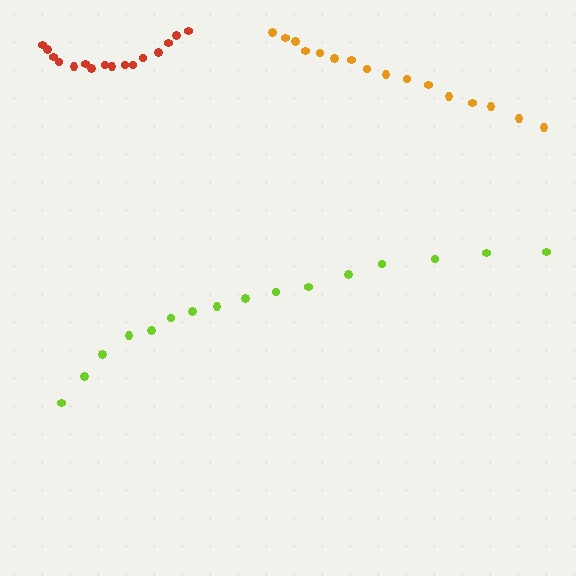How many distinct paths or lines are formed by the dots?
There are 3 distinct paths.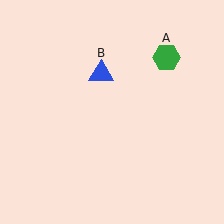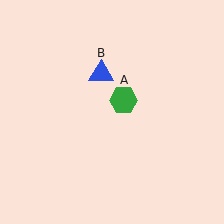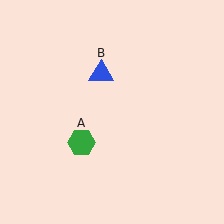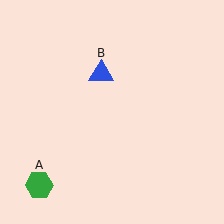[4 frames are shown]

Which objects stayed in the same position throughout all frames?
Blue triangle (object B) remained stationary.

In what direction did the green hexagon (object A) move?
The green hexagon (object A) moved down and to the left.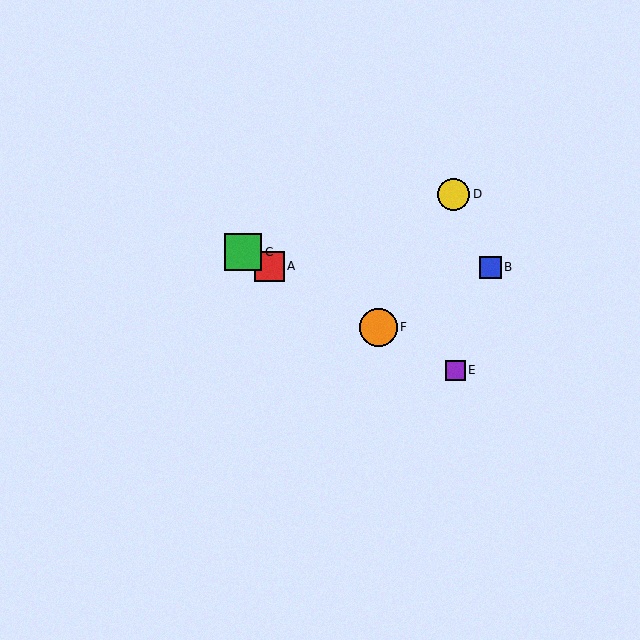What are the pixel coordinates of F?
Object F is at (378, 327).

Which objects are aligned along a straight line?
Objects A, C, E, F are aligned along a straight line.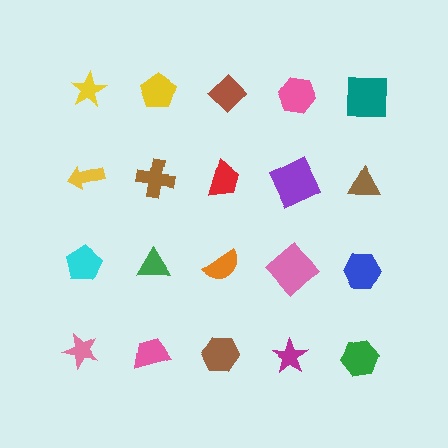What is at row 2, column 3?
A red trapezoid.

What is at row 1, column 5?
A teal square.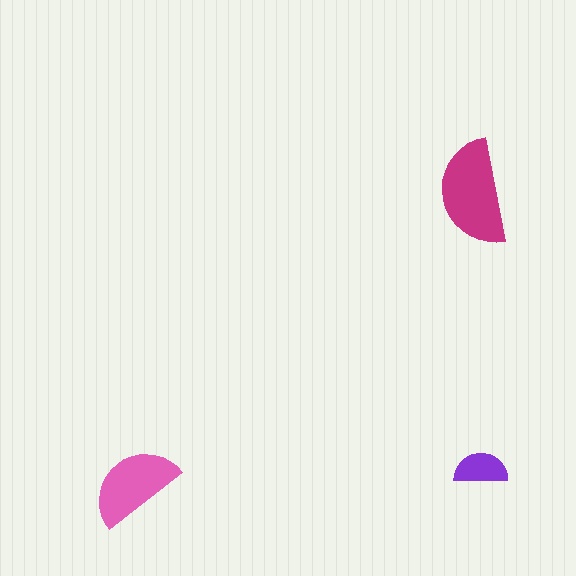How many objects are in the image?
There are 3 objects in the image.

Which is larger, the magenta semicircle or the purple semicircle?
The magenta one.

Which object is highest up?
The magenta semicircle is topmost.